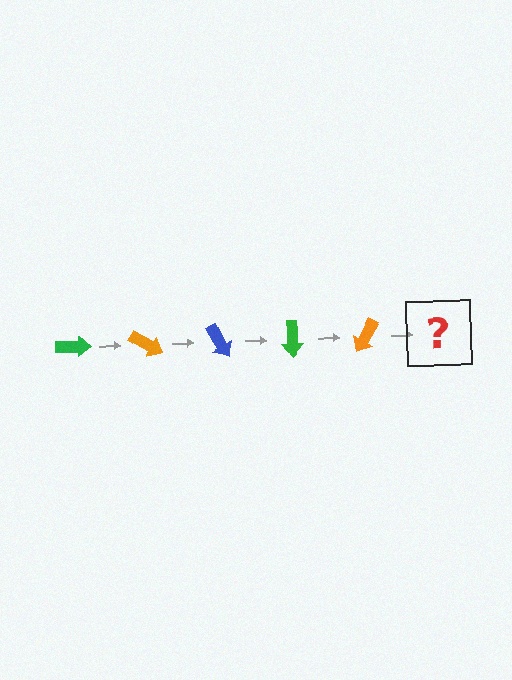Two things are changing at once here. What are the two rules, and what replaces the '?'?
The two rules are that it rotates 30 degrees each step and the color cycles through green, orange, and blue. The '?' should be a blue arrow, rotated 150 degrees from the start.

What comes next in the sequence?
The next element should be a blue arrow, rotated 150 degrees from the start.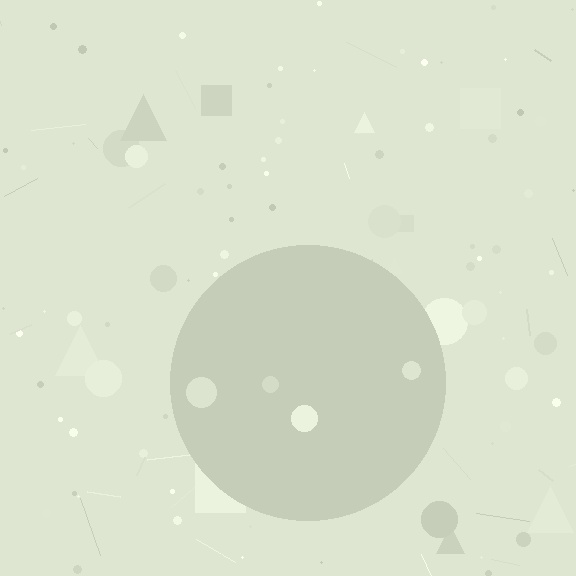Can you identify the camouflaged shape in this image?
The camouflaged shape is a circle.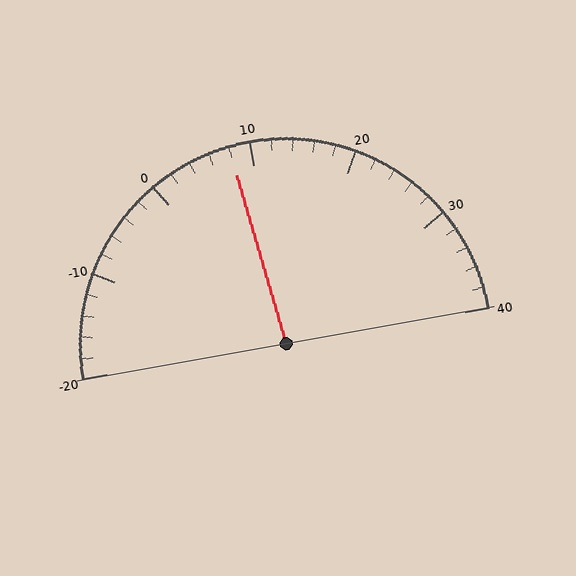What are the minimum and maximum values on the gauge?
The gauge ranges from -20 to 40.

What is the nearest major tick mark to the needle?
The nearest major tick mark is 10.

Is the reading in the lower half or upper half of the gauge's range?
The reading is in the lower half of the range (-20 to 40).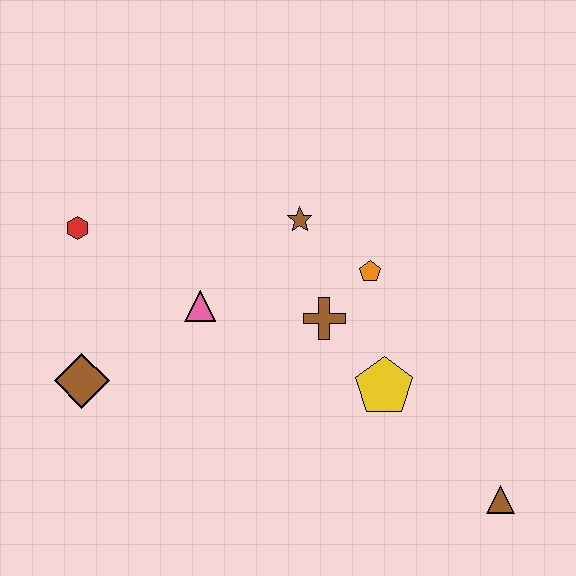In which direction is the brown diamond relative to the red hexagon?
The brown diamond is below the red hexagon.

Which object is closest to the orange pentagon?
The brown cross is closest to the orange pentagon.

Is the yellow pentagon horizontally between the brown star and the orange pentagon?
No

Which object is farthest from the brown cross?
The red hexagon is farthest from the brown cross.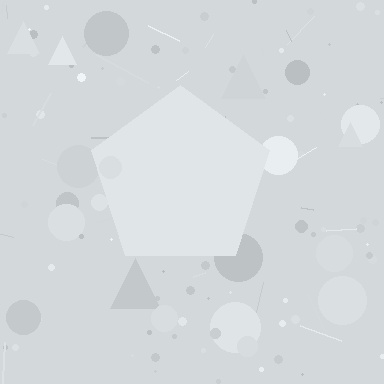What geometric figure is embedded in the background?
A pentagon is embedded in the background.